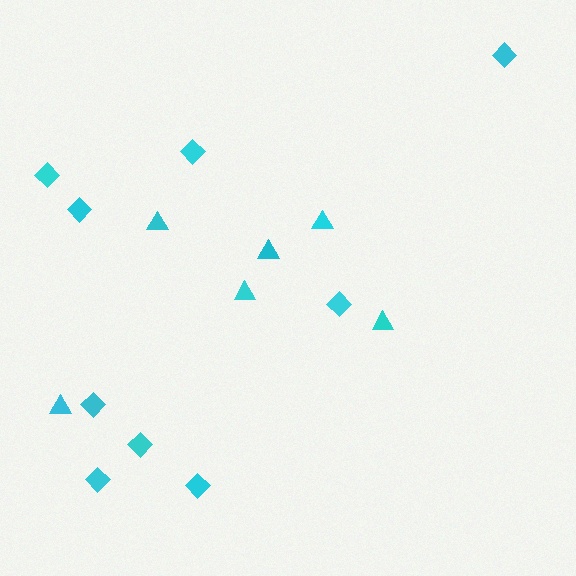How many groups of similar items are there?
There are 2 groups: one group of diamonds (9) and one group of triangles (6).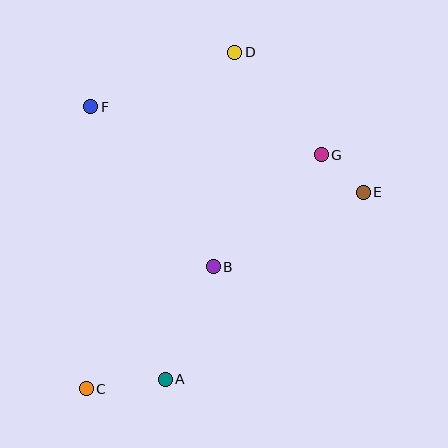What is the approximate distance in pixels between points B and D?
The distance between B and D is approximately 215 pixels.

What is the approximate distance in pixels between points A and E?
The distance between A and E is approximately 272 pixels.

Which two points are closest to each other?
Points E and G are closest to each other.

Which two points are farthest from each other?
Points C and D are farthest from each other.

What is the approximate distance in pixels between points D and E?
The distance between D and E is approximately 190 pixels.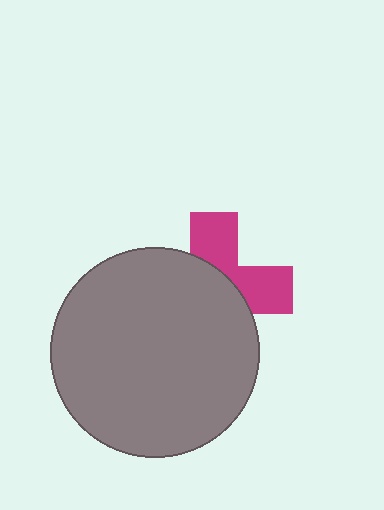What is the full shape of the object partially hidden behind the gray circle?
The partially hidden object is a magenta cross.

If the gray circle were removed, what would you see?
You would see the complete magenta cross.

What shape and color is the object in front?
The object in front is a gray circle.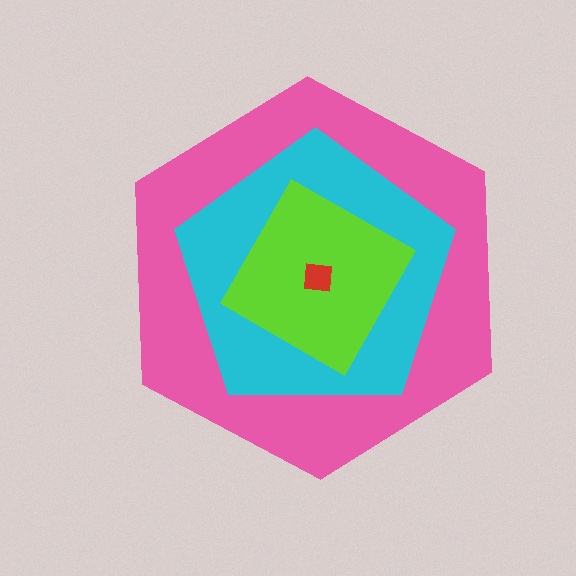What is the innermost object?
The red square.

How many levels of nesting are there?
4.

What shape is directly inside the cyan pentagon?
The lime square.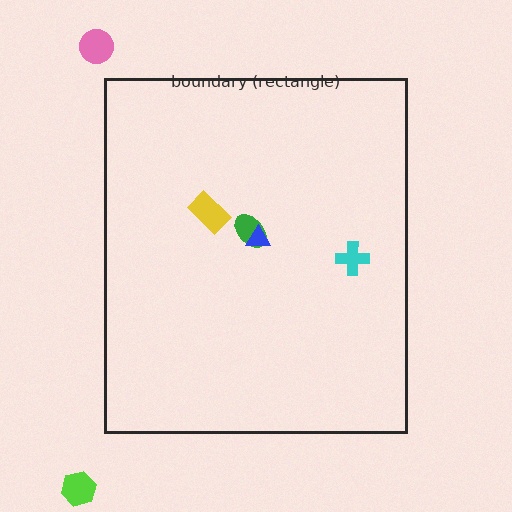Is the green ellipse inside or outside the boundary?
Inside.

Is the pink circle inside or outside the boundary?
Outside.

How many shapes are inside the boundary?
4 inside, 2 outside.